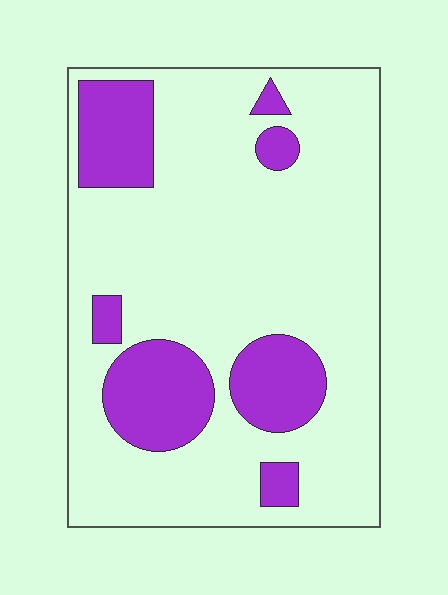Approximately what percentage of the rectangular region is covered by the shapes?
Approximately 20%.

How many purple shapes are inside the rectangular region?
7.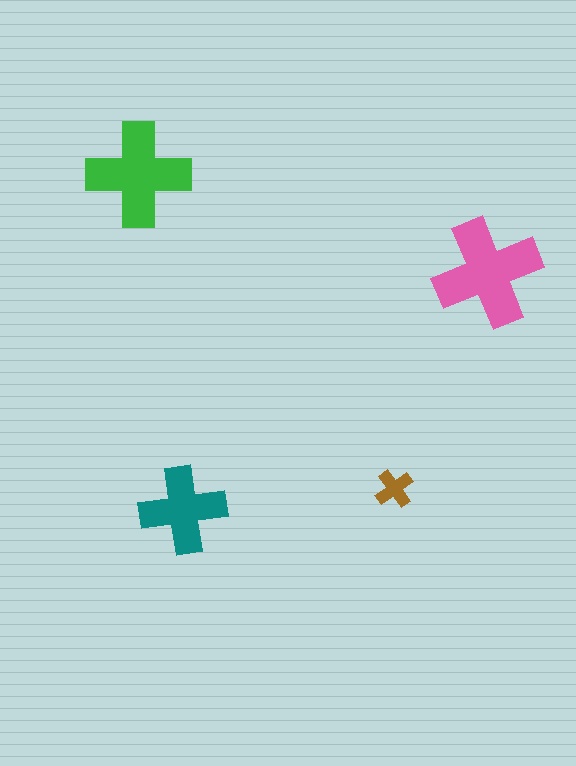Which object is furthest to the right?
The pink cross is rightmost.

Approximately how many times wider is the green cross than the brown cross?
About 2.5 times wider.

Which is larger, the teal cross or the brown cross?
The teal one.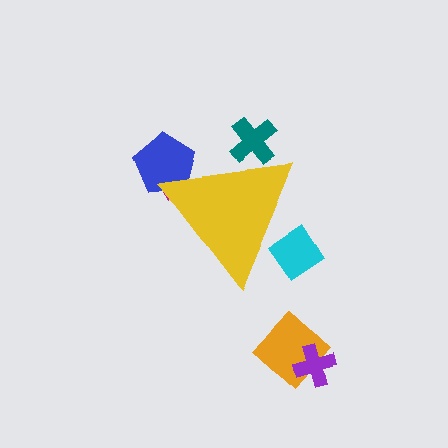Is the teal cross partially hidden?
Yes, the teal cross is partially hidden behind the yellow triangle.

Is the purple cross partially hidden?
No, the purple cross is fully visible.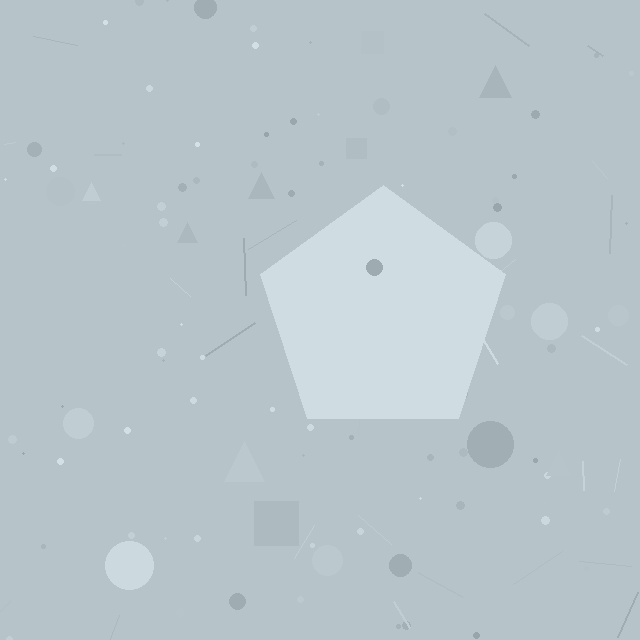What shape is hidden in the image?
A pentagon is hidden in the image.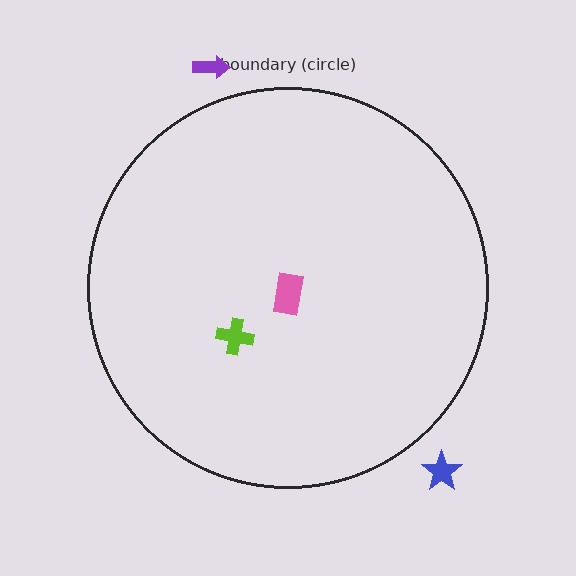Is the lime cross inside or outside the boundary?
Inside.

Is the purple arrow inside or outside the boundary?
Outside.